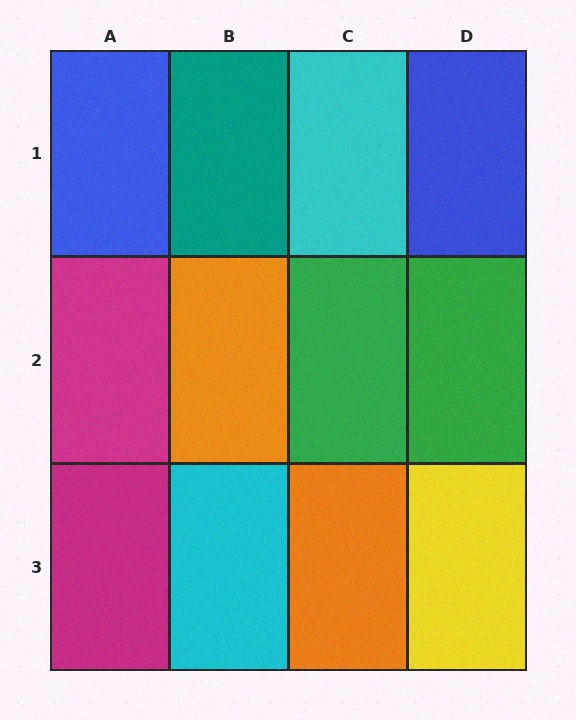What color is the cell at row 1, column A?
Blue.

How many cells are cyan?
2 cells are cyan.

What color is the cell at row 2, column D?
Green.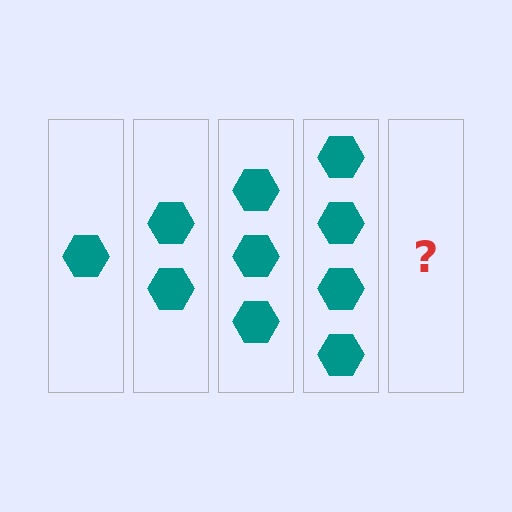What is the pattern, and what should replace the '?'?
The pattern is that each step adds one more hexagon. The '?' should be 5 hexagons.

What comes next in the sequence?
The next element should be 5 hexagons.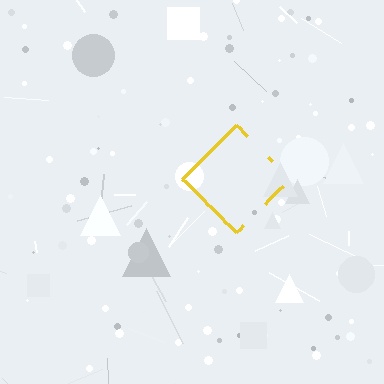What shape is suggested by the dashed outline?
The dashed outline suggests a diamond.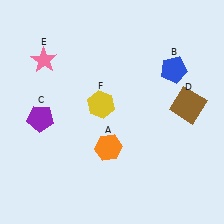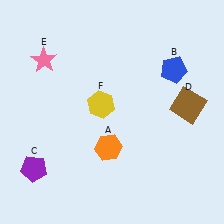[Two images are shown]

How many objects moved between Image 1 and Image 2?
1 object moved between the two images.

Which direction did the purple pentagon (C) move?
The purple pentagon (C) moved down.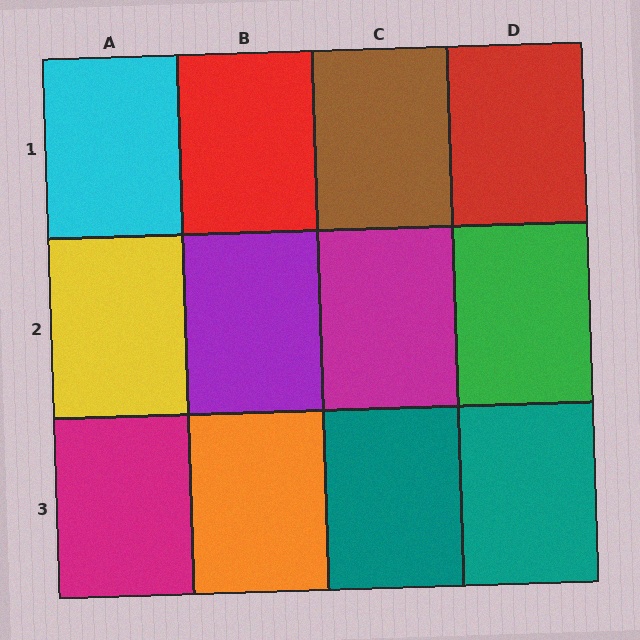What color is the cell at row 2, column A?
Yellow.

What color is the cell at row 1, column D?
Red.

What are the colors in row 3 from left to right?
Magenta, orange, teal, teal.